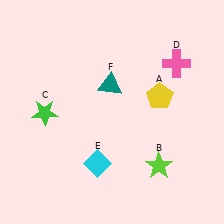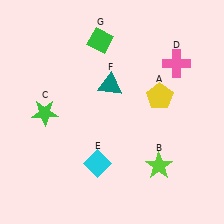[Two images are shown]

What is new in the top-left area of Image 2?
A green diamond (G) was added in the top-left area of Image 2.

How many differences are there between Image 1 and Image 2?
There is 1 difference between the two images.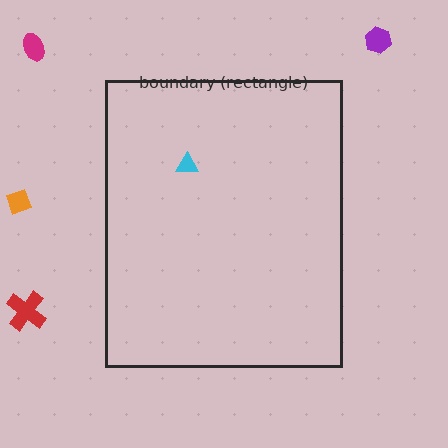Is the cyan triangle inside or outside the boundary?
Inside.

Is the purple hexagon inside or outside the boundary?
Outside.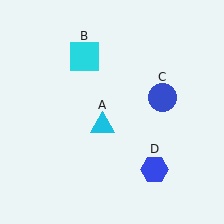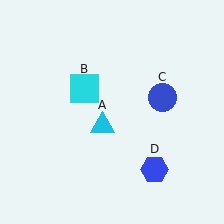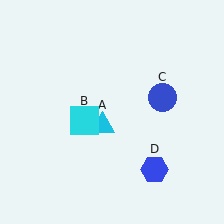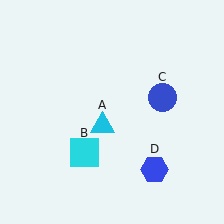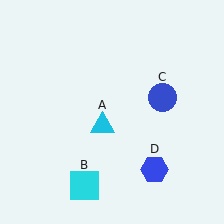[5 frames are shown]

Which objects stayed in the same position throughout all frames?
Cyan triangle (object A) and blue circle (object C) and blue hexagon (object D) remained stationary.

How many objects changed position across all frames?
1 object changed position: cyan square (object B).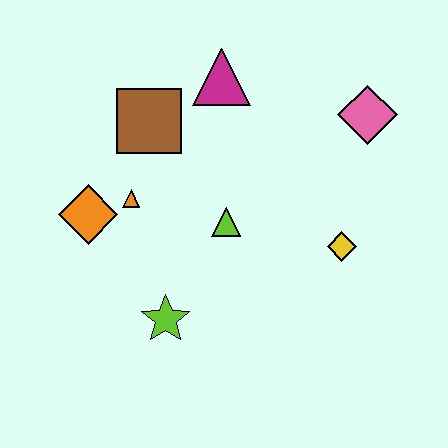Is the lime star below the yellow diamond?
Yes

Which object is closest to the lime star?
The lime triangle is closest to the lime star.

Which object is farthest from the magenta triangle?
The lime star is farthest from the magenta triangle.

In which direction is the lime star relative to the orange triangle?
The lime star is below the orange triangle.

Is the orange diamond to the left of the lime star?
Yes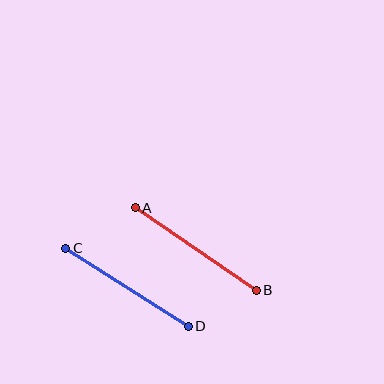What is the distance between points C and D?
The distance is approximately 145 pixels.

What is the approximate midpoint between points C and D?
The midpoint is at approximately (127, 287) pixels.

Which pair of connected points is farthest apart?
Points A and B are farthest apart.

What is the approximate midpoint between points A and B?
The midpoint is at approximately (196, 249) pixels.